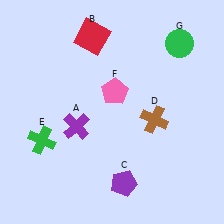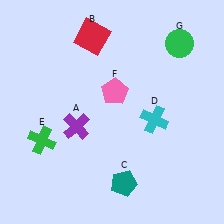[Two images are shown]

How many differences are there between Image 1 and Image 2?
There are 2 differences between the two images.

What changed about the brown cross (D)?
In Image 1, D is brown. In Image 2, it changed to cyan.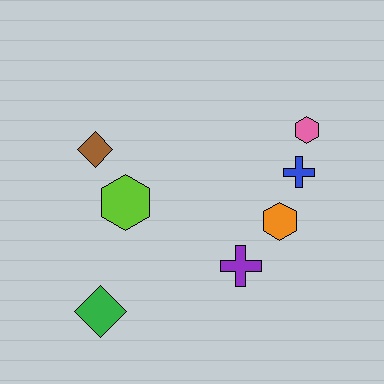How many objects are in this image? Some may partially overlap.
There are 7 objects.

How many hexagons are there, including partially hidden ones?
There are 3 hexagons.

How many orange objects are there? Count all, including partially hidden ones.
There is 1 orange object.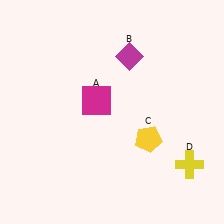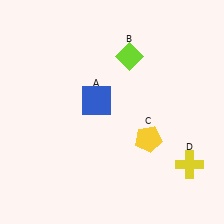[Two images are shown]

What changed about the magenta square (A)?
In Image 1, A is magenta. In Image 2, it changed to blue.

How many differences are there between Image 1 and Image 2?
There are 2 differences between the two images.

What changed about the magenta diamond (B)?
In Image 1, B is magenta. In Image 2, it changed to lime.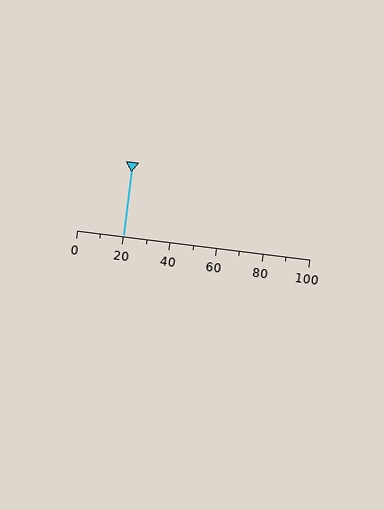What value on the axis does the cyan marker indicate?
The marker indicates approximately 20.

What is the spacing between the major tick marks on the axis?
The major ticks are spaced 20 apart.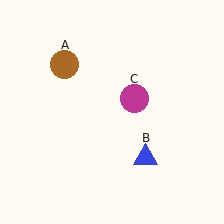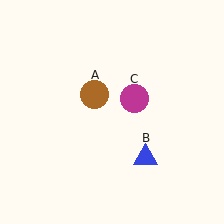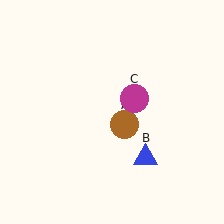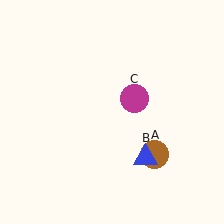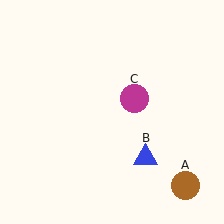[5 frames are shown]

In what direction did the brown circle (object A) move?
The brown circle (object A) moved down and to the right.